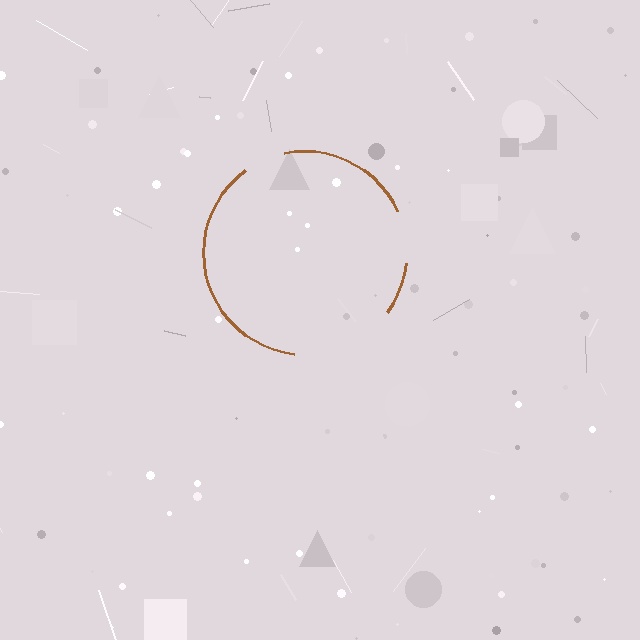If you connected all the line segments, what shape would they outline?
They would outline a circle.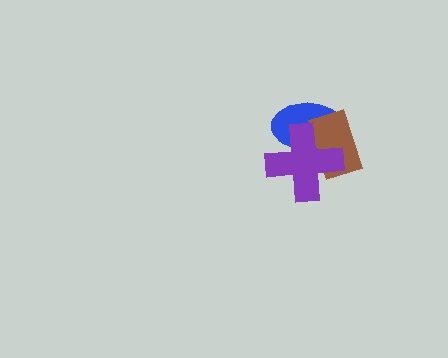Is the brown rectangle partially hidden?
Yes, it is partially covered by another shape.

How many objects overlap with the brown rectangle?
2 objects overlap with the brown rectangle.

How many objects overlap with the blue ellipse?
2 objects overlap with the blue ellipse.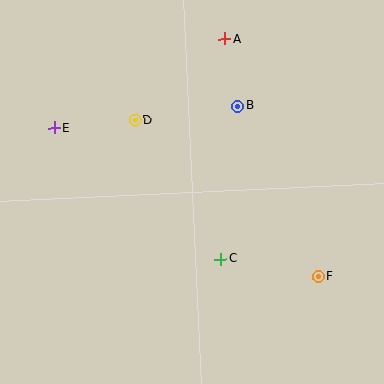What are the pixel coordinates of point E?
Point E is at (54, 128).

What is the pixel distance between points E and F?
The distance between E and F is 303 pixels.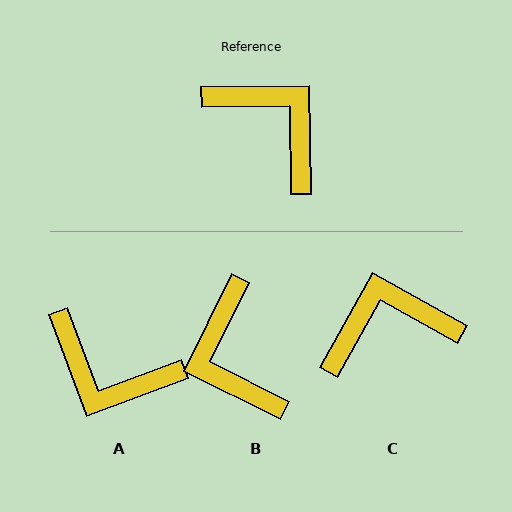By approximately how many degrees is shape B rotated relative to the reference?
Approximately 153 degrees counter-clockwise.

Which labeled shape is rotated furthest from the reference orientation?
A, about 160 degrees away.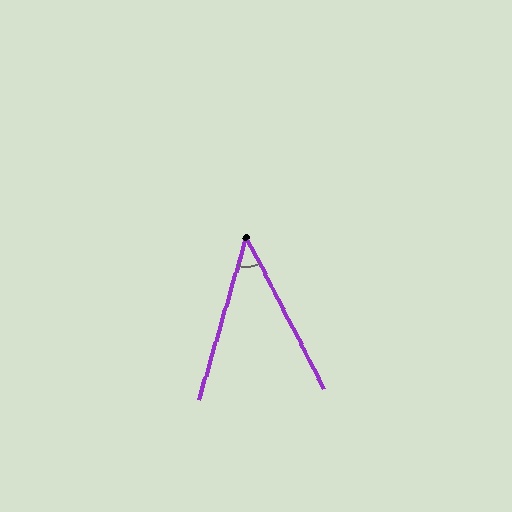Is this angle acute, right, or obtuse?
It is acute.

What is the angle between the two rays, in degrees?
Approximately 43 degrees.